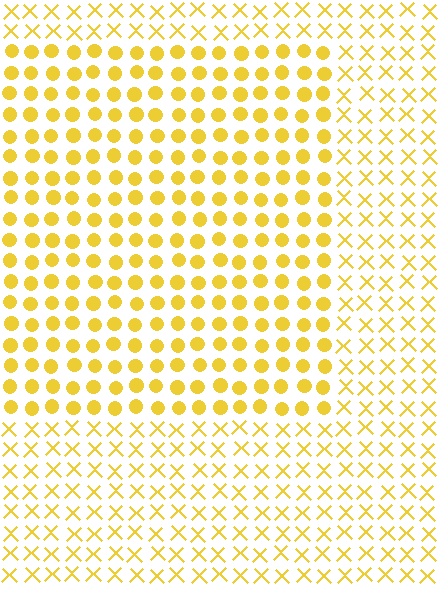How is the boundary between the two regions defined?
The boundary is defined by a change in element shape: circles inside vs. X marks outside. All elements share the same color and spacing.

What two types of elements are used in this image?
The image uses circles inside the rectangle region and X marks outside it.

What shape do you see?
I see a rectangle.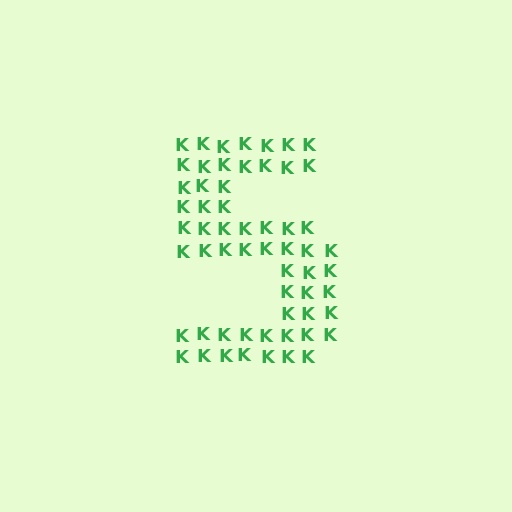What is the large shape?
The large shape is the digit 5.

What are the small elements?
The small elements are letter K's.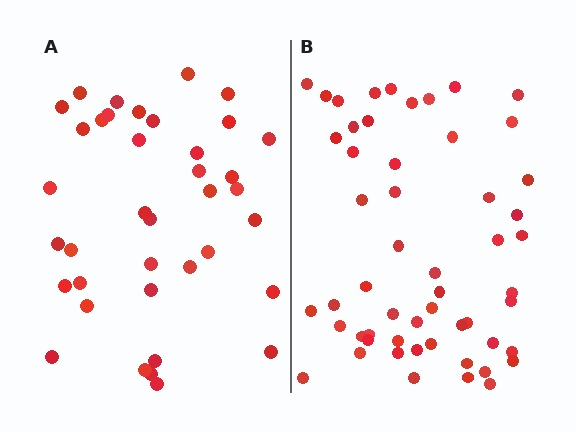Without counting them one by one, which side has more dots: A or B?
Region B (the right region) has more dots.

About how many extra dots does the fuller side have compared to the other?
Region B has approximately 15 more dots than region A.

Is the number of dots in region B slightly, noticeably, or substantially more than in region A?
Region B has noticeably more, but not dramatically so. The ratio is roughly 1.4 to 1.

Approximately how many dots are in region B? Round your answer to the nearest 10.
About 50 dots. (The exact count is 54, which rounds to 50.)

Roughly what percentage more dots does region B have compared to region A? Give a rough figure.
About 40% more.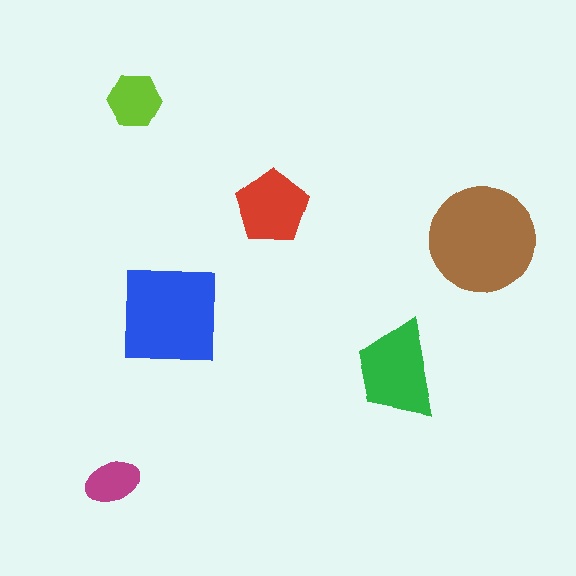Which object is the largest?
The brown circle.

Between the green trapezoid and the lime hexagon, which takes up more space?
The green trapezoid.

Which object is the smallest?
The magenta ellipse.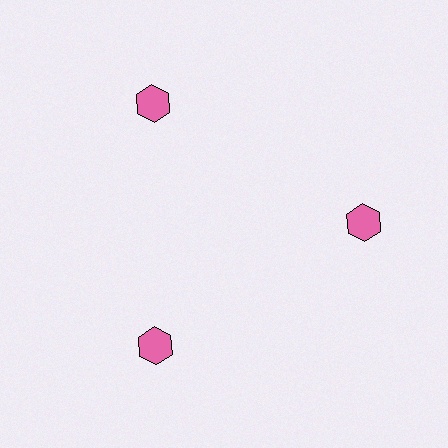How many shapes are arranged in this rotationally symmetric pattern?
There are 3 shapes, arranged in 3 groups of 1.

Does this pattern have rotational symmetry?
Yes, this pattern has 3-fold rotational symmetry. It looks the same after rotating 120 degrees around the center.